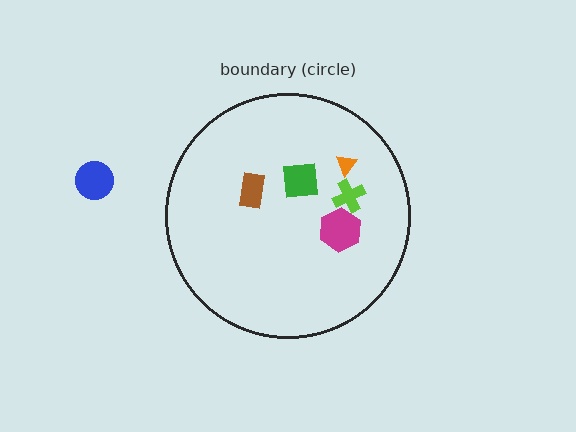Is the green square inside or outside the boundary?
Inside.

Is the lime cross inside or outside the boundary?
Inside.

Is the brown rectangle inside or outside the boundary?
Inside.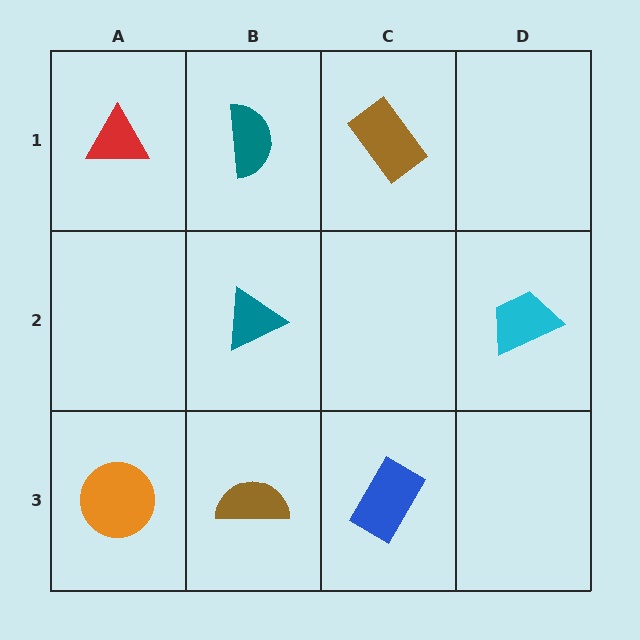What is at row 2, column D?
A cyan trapezoid.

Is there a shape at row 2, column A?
No, that cell is empty.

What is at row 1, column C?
A brown rectangle.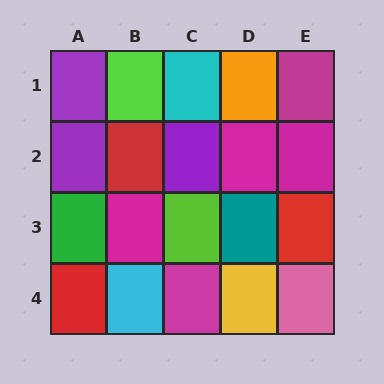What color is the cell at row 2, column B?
Red.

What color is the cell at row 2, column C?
Purple.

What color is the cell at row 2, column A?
Purple.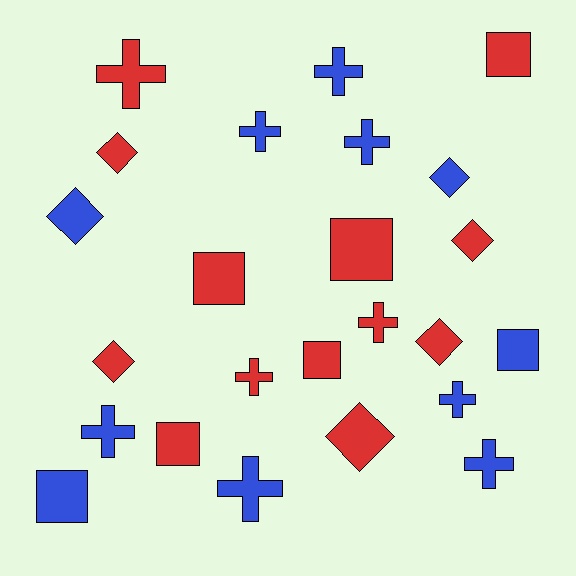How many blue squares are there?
There are 2 blue squares.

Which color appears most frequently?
Red, with 13 objects.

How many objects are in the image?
There are 24 objects.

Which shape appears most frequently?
Cross, with 10 objects.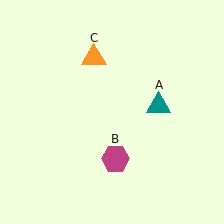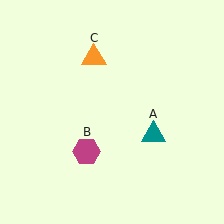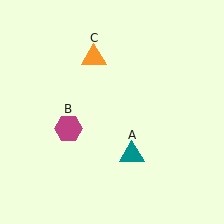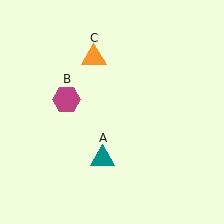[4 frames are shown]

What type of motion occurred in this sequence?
The teal triangle (object A), magenta hexagon (object B) rotated clockwise around the center of the scene.